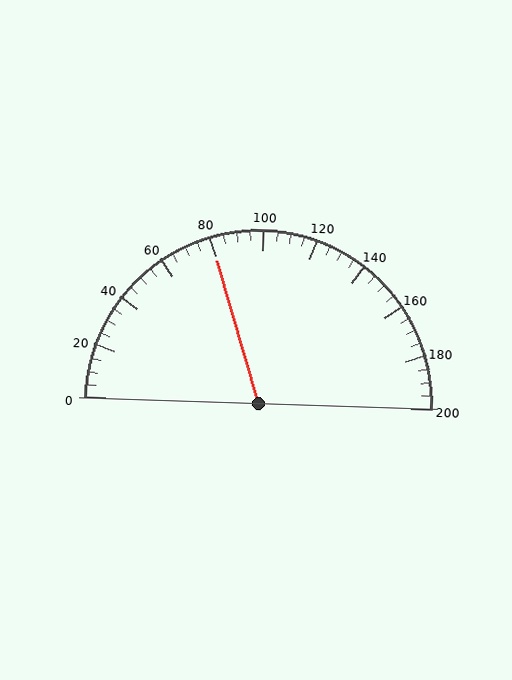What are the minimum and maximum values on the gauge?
The gauge ranges from 0 to 200.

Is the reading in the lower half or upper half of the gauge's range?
The reading is in the lower half of the range (0 to 200).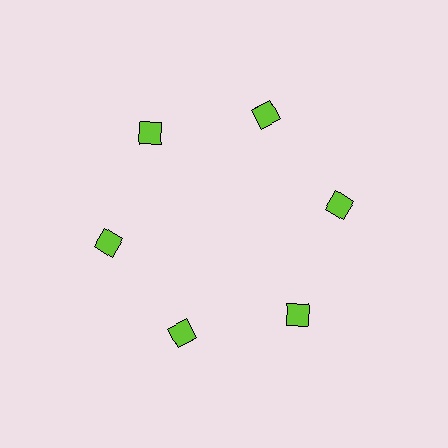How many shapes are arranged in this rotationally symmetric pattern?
There are 6 shapes, arranged in 6 groups of 1.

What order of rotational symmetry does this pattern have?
This pattern has 6-fold rotational symmetry.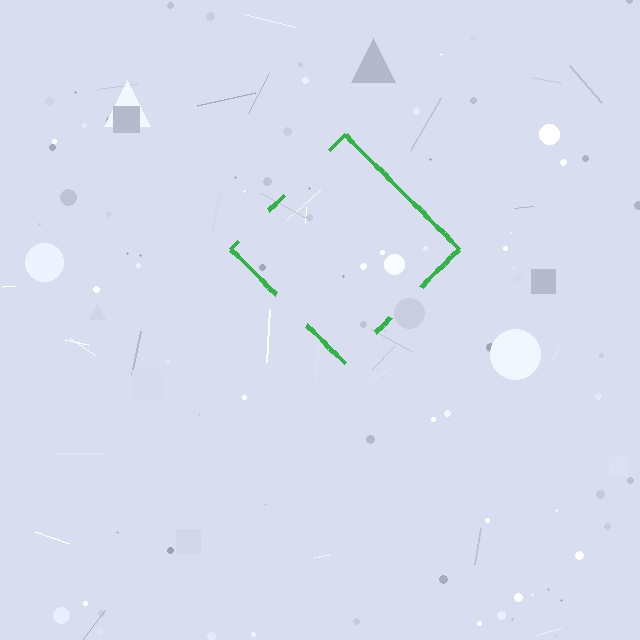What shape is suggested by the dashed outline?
The dashed outline suggests a diamond.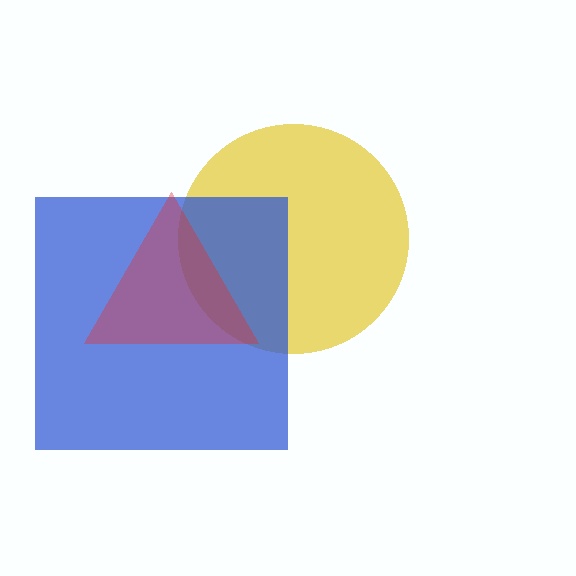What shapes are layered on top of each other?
The layered shapes are: a yellow circle, a blue square, a red triangle.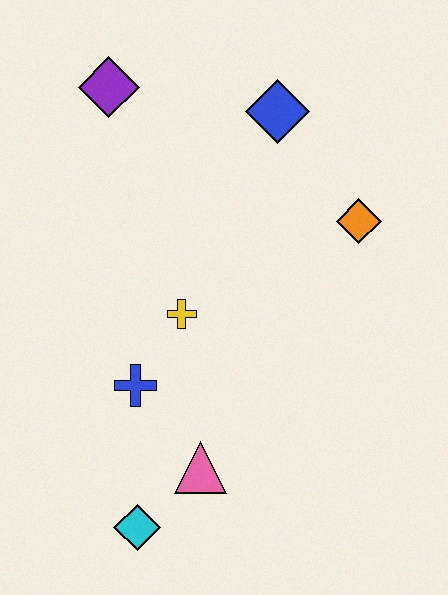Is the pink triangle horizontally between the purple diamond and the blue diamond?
Yes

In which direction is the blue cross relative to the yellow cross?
The blue cross is below the yellow cross.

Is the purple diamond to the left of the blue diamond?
Yes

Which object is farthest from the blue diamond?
The cyan diamond is farthest from the blue diamond.